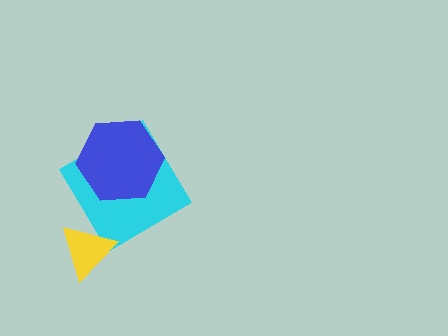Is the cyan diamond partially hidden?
Yes, it is partially covered by another shape.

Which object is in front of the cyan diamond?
The blue hexagon is in front of the cyan diamond.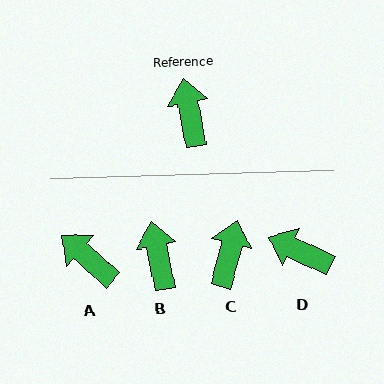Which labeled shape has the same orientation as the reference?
B.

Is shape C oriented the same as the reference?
No, it is off by about 26 degrees.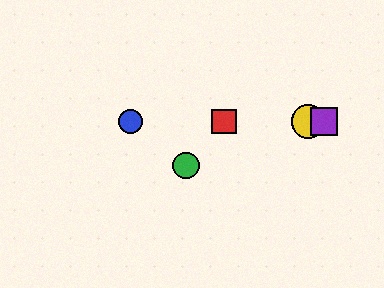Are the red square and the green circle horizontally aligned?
No, the red square is at y≈122 and the green circle is at y≈166.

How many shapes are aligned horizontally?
4 shapes (the red square, the blue circle, the yellow circle, the purple square) are aligned horizontally.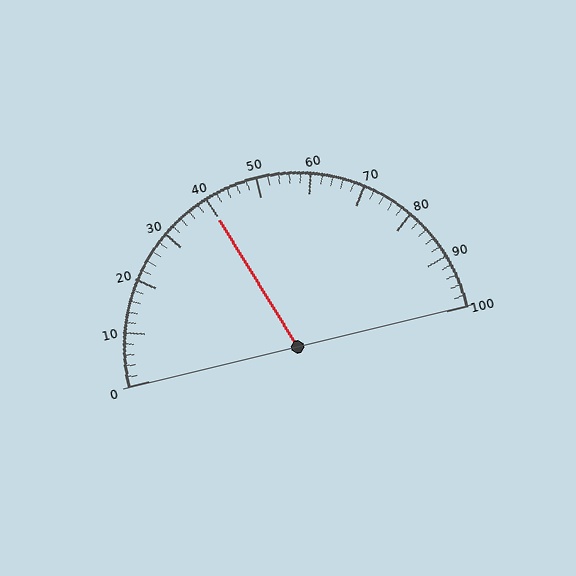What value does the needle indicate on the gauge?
The needle indicates approximately 40.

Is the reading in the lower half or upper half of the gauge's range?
The reading is in the lower half of the range (0 to 100).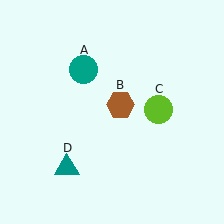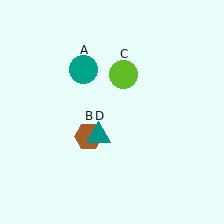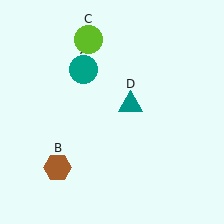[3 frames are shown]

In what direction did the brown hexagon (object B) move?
The brown hexagon (object B) moved down and to the left.